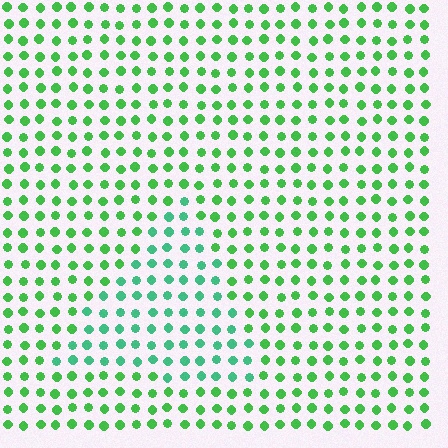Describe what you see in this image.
The image is filled with small green elements in a uniform arrangement. A triangle-shaped region is visible where the elements are tinted to a slightly different hue, forming a subtle color boundary.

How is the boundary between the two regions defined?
The boundary is defined purely by a slight shift in hue (about 29 degrees). Spacing, size, and orientation are identical on both sides.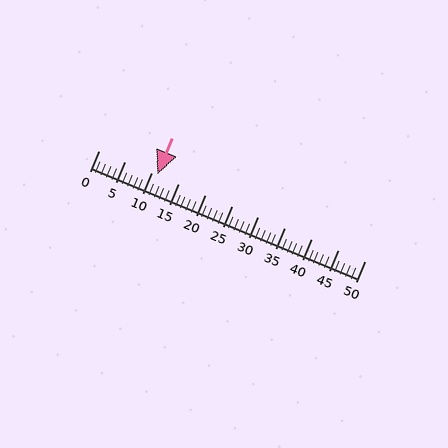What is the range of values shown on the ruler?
The ruler shows values from 0 to 50.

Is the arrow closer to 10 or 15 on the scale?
The arrow is closer to 10.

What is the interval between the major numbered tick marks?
The major tick marks are spaced 5 units apart.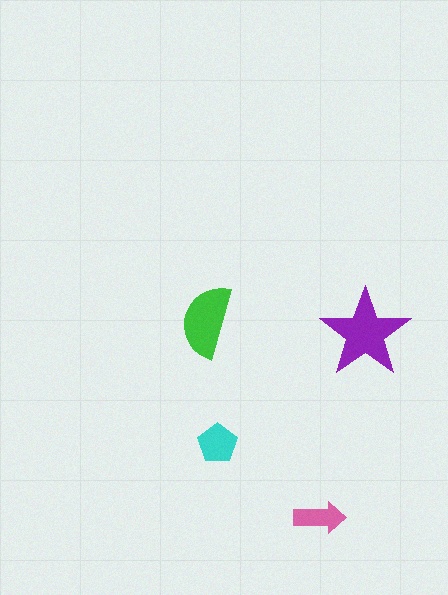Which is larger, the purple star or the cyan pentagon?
The purple star.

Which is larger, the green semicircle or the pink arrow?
The green semicircle.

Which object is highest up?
The green semicircle is topmost.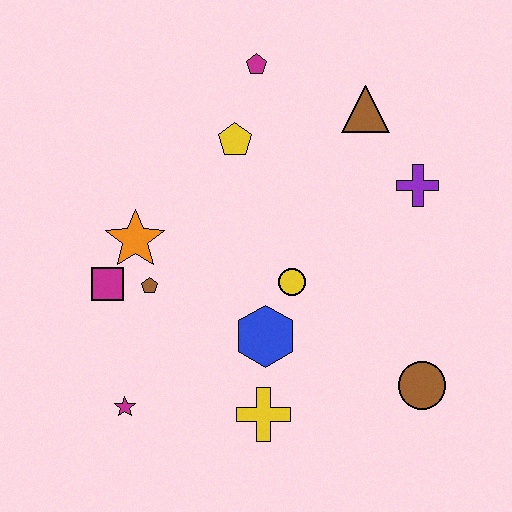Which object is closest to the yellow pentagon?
The magenta pentagon is closest to the yellow pentagon.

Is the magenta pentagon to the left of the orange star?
No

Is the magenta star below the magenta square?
Yes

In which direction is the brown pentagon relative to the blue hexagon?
The brown pentagon is to the left of the blue hexagon.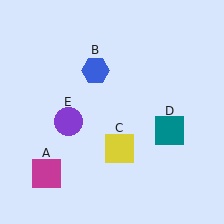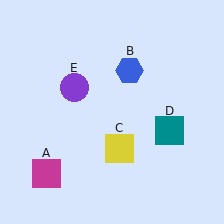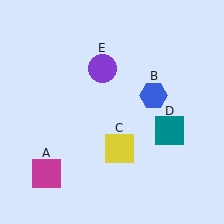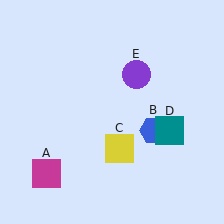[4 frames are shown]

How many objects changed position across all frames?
2 objects changed position: blue hexagon (object B), purple circle (object E).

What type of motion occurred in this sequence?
The blue hexagon (object B), purple circle (object E) rotated clockwise around the center of the scene.